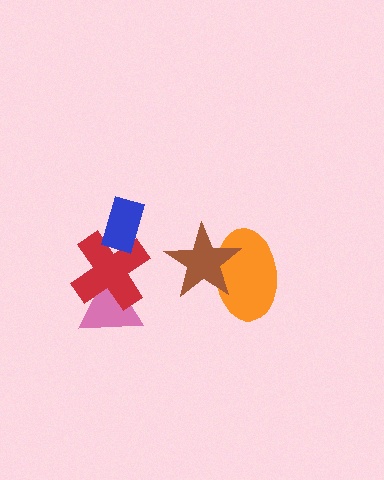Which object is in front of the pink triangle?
The red cross is in front of the pink triangle.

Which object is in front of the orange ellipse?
The brown star is in front of the orange ellipse.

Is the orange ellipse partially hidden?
Yes, it is partially covered by another shape.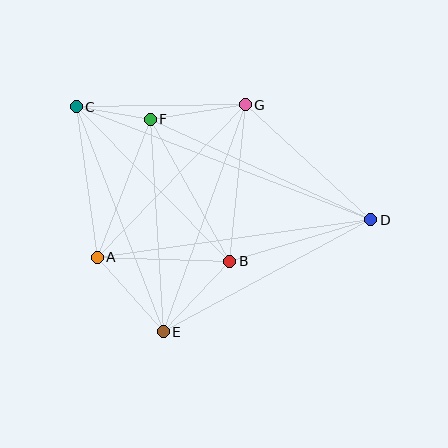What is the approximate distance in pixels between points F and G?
The distance between F and G is approximately 96 pixels.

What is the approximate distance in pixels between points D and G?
The distance between D and G is approximately 170 pixels.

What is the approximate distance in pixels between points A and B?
The distance between A and B is approximately 132 pixels.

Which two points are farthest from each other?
Points C and D are farthest from each other.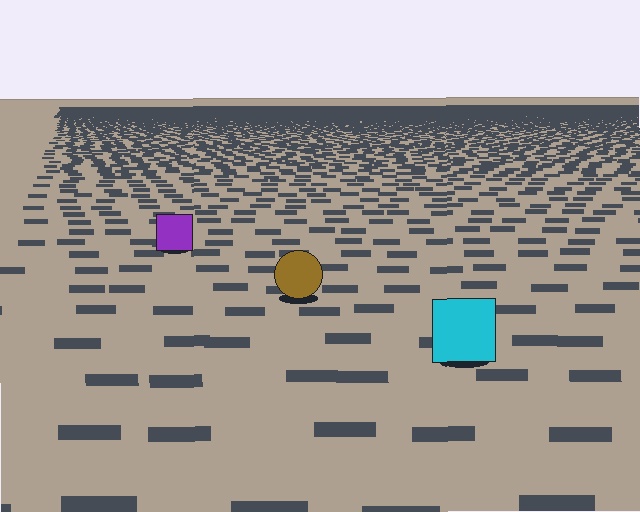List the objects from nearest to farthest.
From nearest to farthest: the cyan square, the brown circle, the purple square.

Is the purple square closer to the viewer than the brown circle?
No. The brown circle is closer — you can tell from the texture gradient: the ground texture is coarser near it.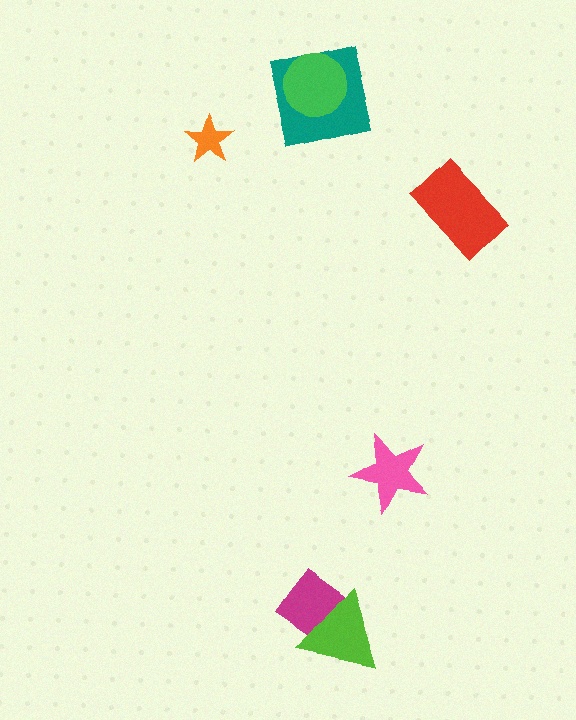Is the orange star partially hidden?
No, no other shape covers it.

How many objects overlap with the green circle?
1 object overlaps with the green circle.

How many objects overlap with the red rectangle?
0 objects overlap with the red rectangle.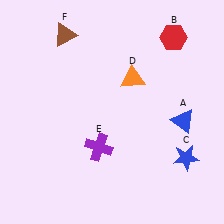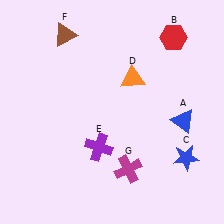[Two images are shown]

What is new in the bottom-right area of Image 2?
A magenta cross (G) was added in the bottom-right area of Image 2.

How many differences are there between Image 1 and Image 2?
There is 1 difference between the two images.